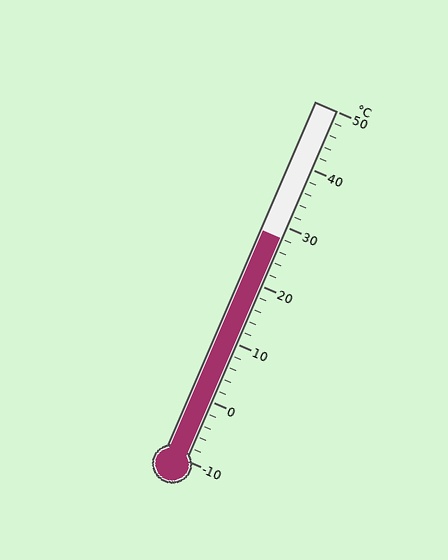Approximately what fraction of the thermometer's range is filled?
The thermometer is filled to approximately 65% of its range.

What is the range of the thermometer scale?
The thermometer scale ranges from -10°C to 50°C.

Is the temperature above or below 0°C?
The temperature is above 0°C.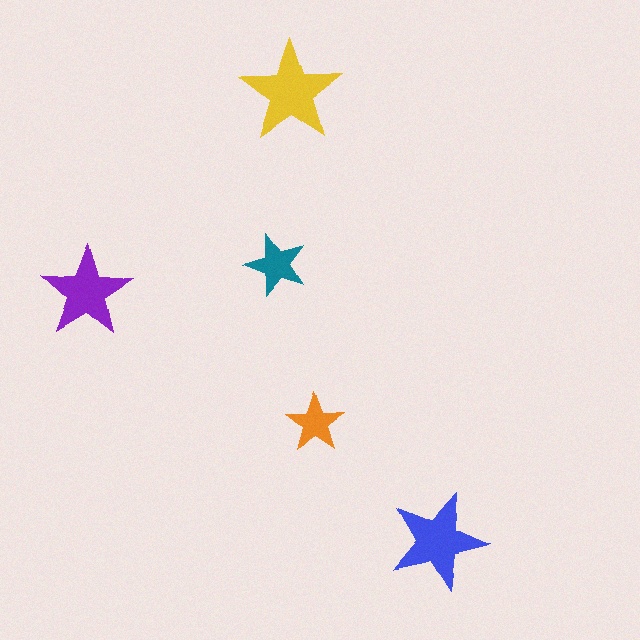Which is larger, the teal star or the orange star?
The teal one.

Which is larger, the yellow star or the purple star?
The yellow one.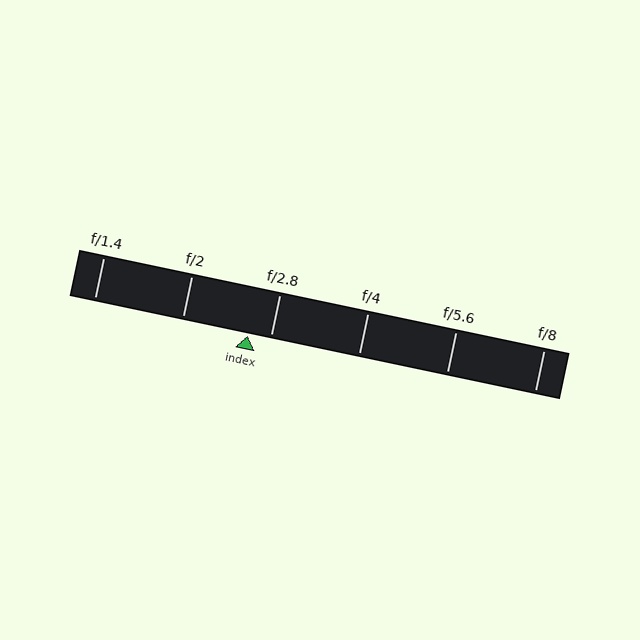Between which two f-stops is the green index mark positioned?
The index mark is between f/2 and f/2.8.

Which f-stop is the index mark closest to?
The index mark is closest to f/2.8.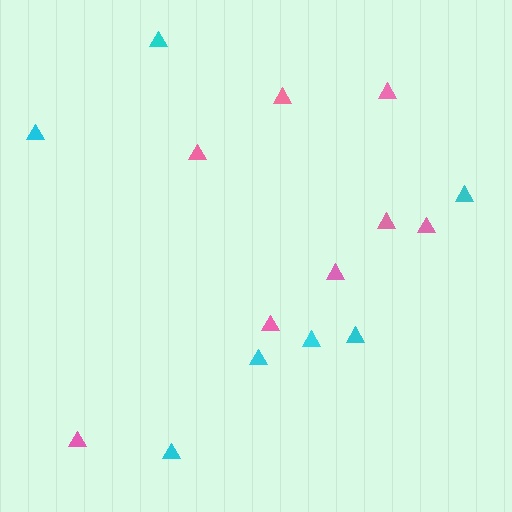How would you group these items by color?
There are 2 groups: one group of pink triangles (8) and one group of cyan triangles (7).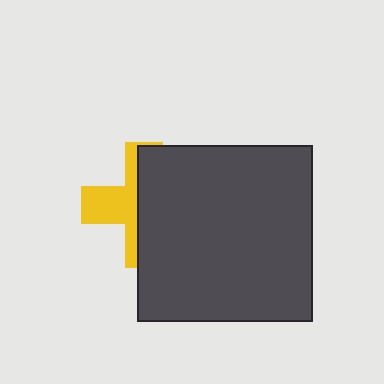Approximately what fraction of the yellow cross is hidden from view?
Roughly 59% of the yellow cross is hidden behind the dark gray square.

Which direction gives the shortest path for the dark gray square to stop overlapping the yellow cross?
Moving right gives the shortest separation.